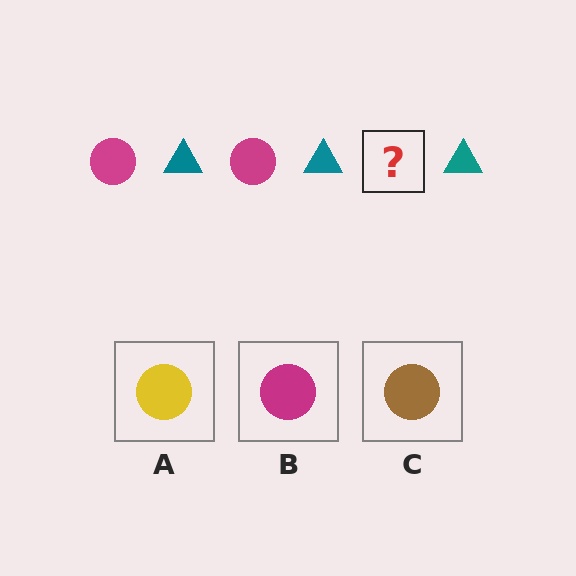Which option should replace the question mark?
Option B.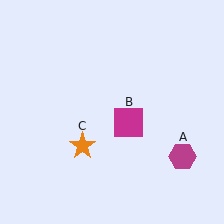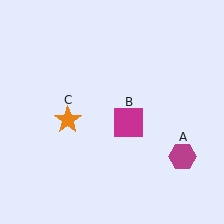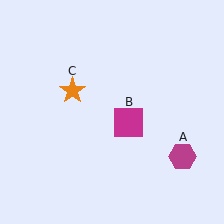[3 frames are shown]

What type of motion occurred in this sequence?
The orange star (object C) rotated clockwise around the center of the scene.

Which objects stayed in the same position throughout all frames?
Magenta hexagon (object A) and magenta square (object B) remained stationary.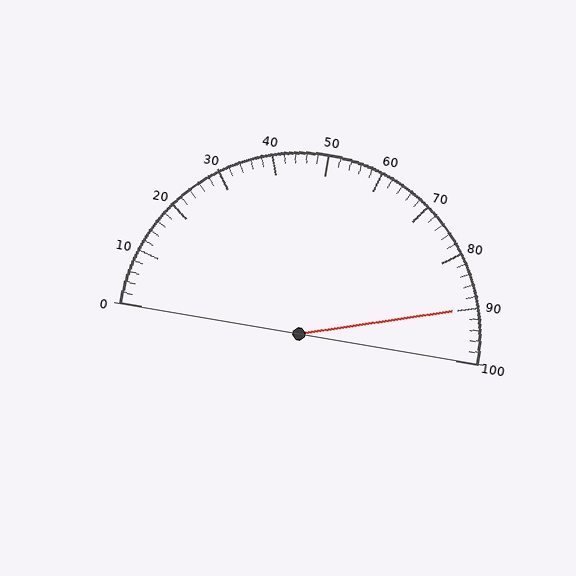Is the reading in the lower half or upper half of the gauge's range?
The reading is in the upper half of the range (0 to 100).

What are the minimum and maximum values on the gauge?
The gauge ranges from 0 to 100.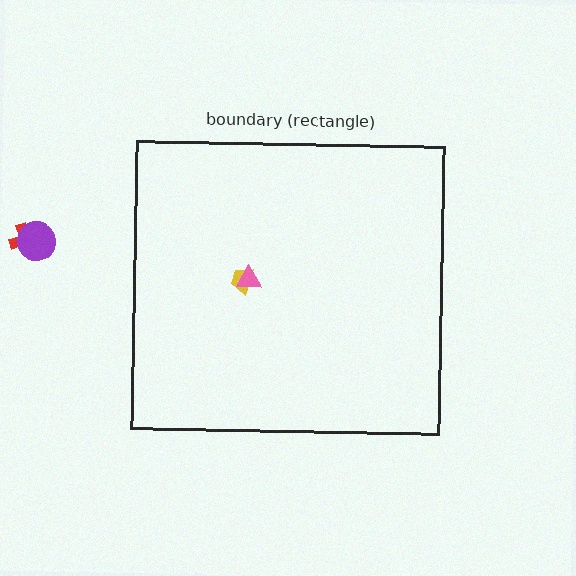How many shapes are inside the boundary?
2 inside, 2 outside.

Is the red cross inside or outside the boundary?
Outside.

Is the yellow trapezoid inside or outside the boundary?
Inside.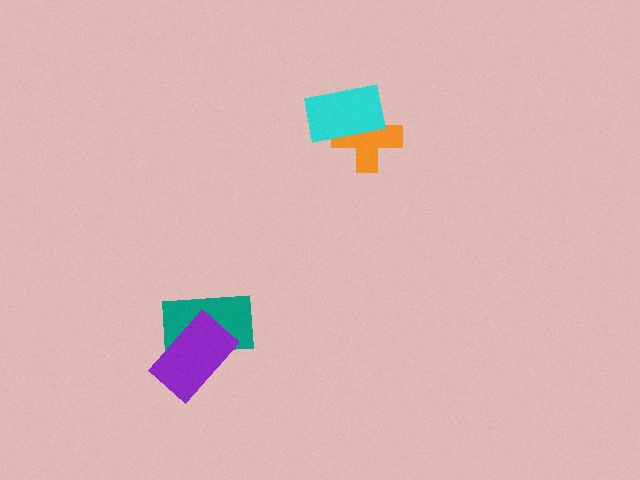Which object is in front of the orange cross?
The cyan rectangle is in front of the orange cross.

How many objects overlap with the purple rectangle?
1 object overlaps with the purple rectangle.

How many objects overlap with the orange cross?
1 object overlaps with the orange cross.